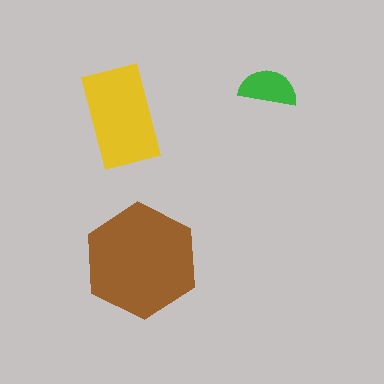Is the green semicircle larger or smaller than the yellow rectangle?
Smaller.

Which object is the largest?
The brown hexagon.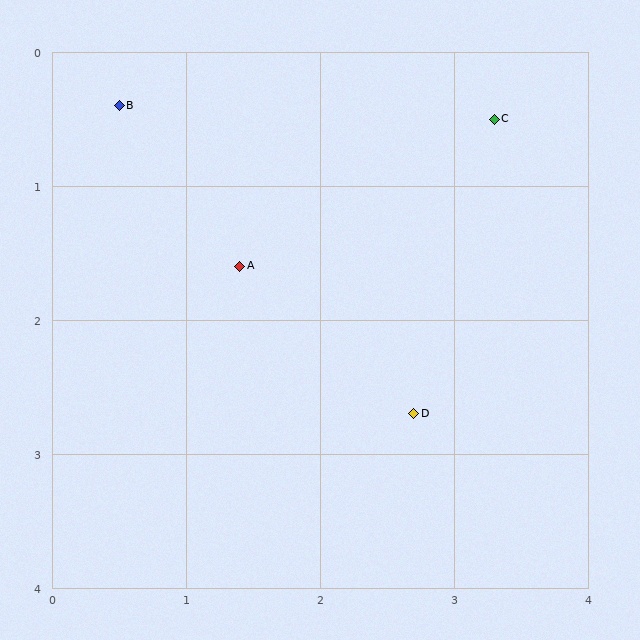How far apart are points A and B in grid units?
Points A and B are about 1.5 grid units apart.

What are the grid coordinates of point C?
Point C is at approximately (3.3, 0.5).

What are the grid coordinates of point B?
Point B is at approximately (0.5, 0.4).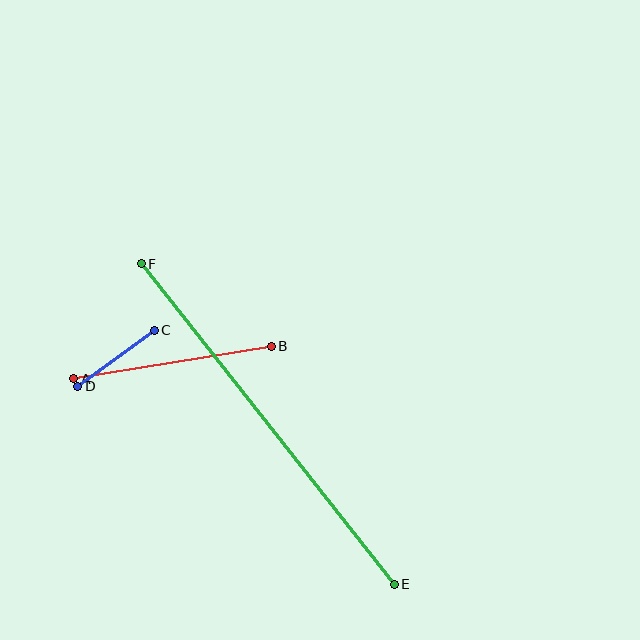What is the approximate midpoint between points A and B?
The midpoint is at approximately (173, 363) pixels.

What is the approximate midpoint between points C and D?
The midpoint is at approximately (116, 358) pixels.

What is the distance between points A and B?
The distance is approximately 200 pixels.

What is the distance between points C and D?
The distance is approximately 94 pixels.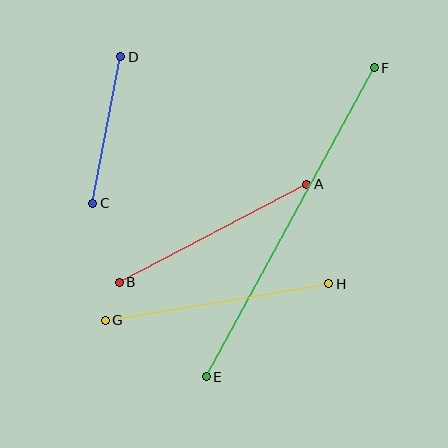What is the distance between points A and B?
The distance is approximately 211 pixels.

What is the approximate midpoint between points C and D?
The midpoint is at approximately (107, 130) pixels.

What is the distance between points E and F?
The distance is approximately 352 pixels.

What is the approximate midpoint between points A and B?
The midpoint is at approximately (213, 233) pixels.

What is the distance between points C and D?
The distance is approximately 149 pixels.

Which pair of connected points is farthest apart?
Points E and F are farthest apart.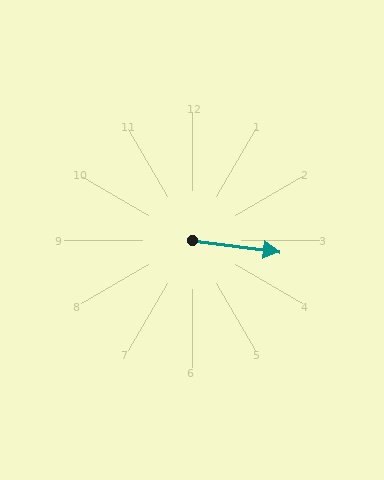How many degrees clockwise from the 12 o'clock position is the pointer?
Approximately 98 degrees.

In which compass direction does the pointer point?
East.